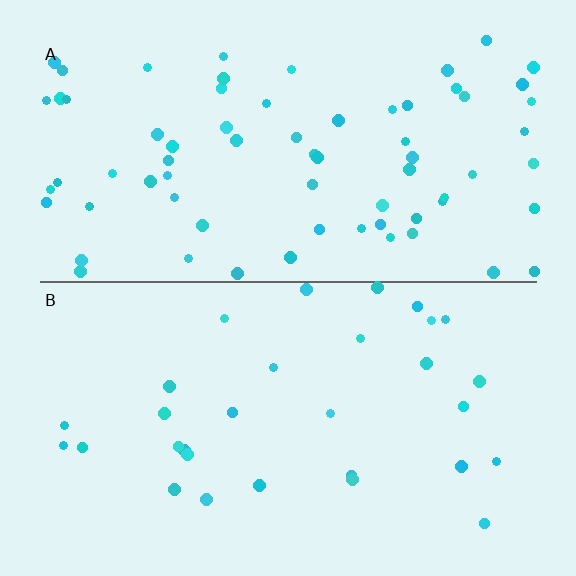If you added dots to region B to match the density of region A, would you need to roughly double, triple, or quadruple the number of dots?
Approximately double.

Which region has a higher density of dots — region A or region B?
A (the top).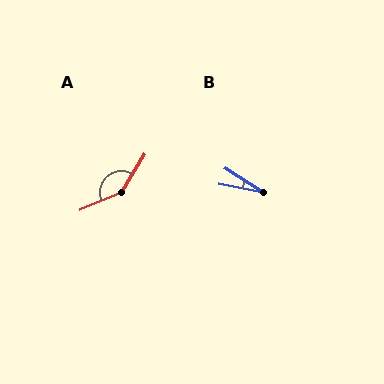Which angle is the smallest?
B, at approximately 23 degrees.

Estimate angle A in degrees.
Approximately 144 degrees.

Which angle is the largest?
A, at approximately 144 degrees.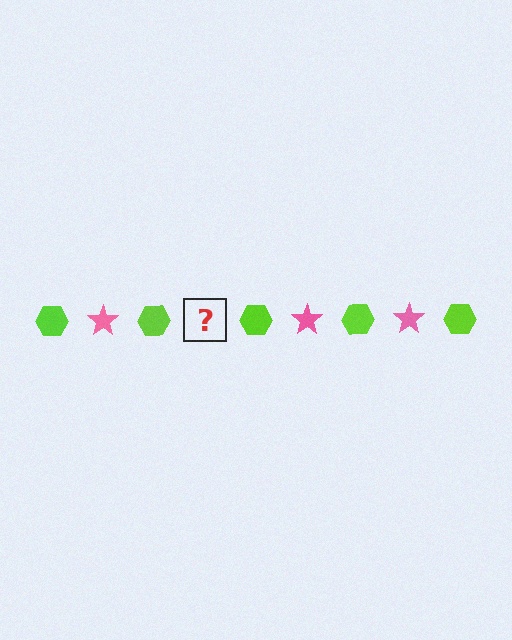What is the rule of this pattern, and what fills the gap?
The rule is that the pattern alternates between lime hexagon and pink star. The gap should be filled with a pink star.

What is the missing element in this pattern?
The missing element is a pink star.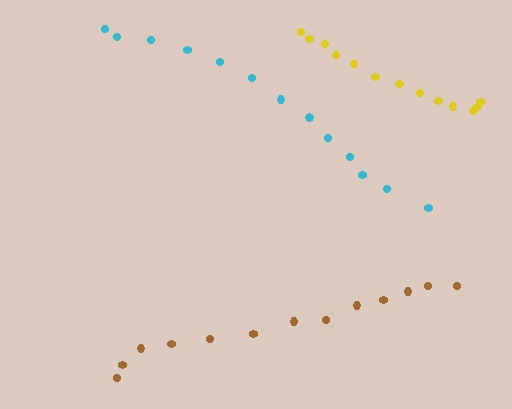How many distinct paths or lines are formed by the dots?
There are 3 distinct paths.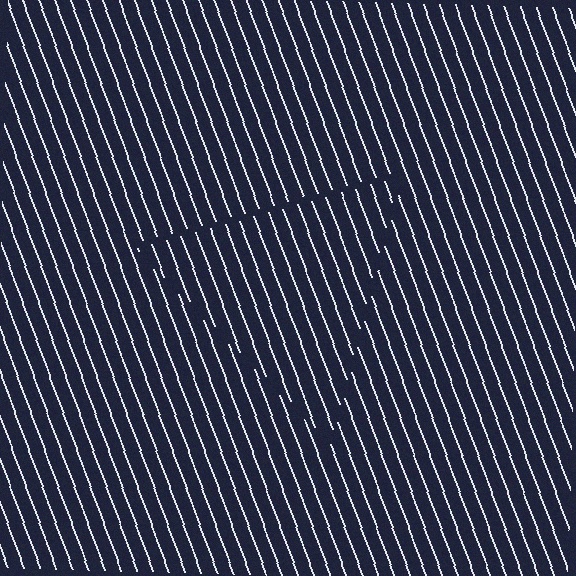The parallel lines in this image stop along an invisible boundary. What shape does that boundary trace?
An illusory triangle. The interior of the shape contains the same grating, shifted by half a period — the contour is defined by the phase discontinuity where line-ends from the inner and outer gratings abut.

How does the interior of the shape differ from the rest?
The interior of the shape contains the same grating, shifted by half a period — the contour is defined by the phase discontinuity where line-ends from the inner and outer gratings abut.